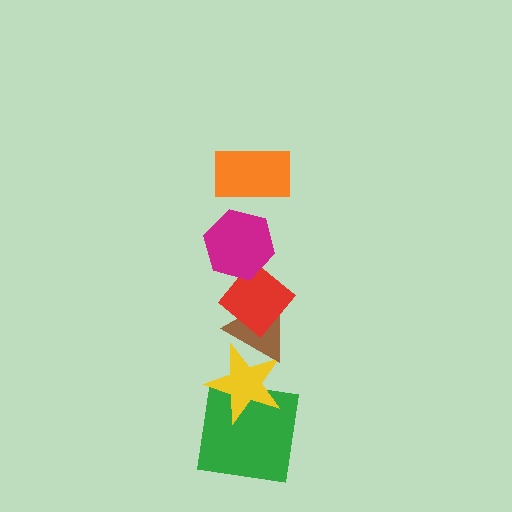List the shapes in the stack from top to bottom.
From top to bottom: the orange rectangle, the magenta hexagon, the red diamond, the brown triangle, the yellow star, the green square.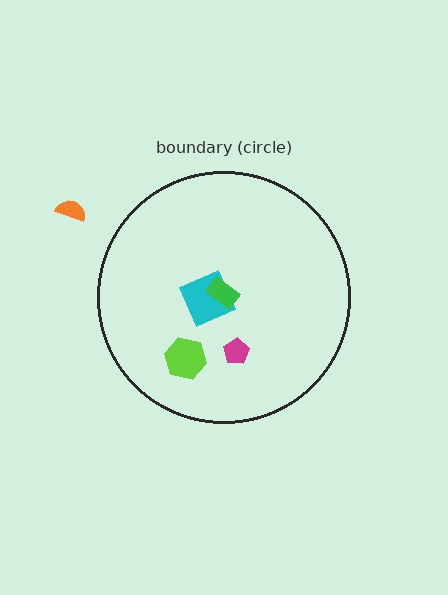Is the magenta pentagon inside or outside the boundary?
Inside.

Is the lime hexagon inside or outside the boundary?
Inside.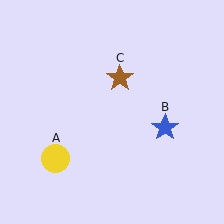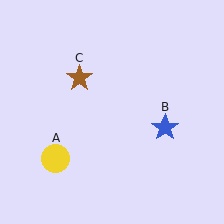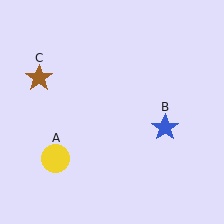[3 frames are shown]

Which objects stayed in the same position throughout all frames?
Yellow circle (object A) and blue star (object B) remained stationary.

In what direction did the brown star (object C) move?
The brown star (object C) moved left.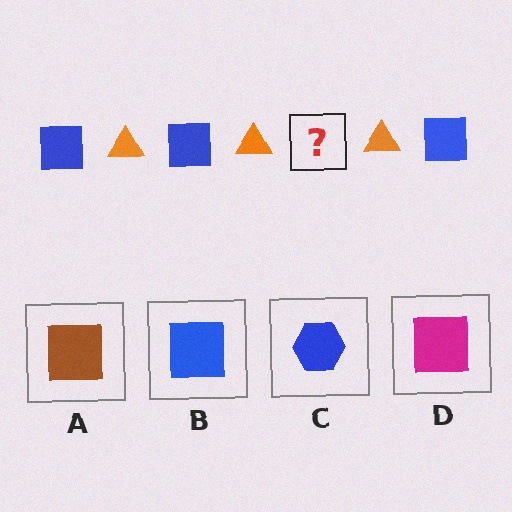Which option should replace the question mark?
Option B.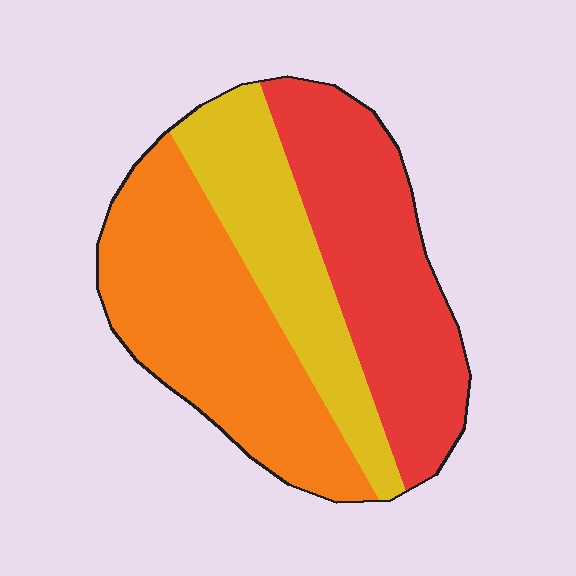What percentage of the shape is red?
Red covers 35% of the shape.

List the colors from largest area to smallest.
From largest to smallest: orange, red, yellow.